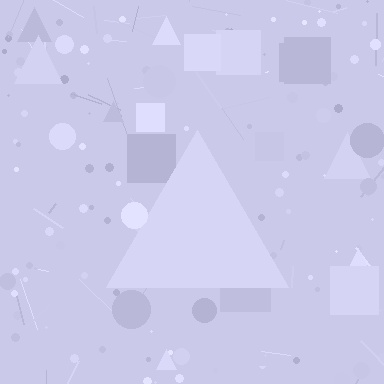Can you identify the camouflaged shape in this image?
The camouflaged shape is a triangle.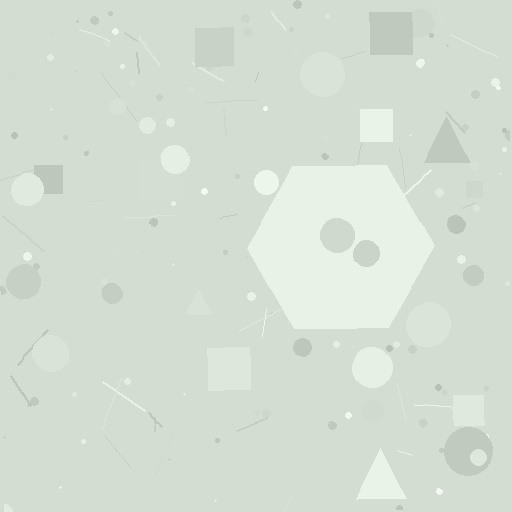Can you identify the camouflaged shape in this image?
The camouflaged shape is a hexagon.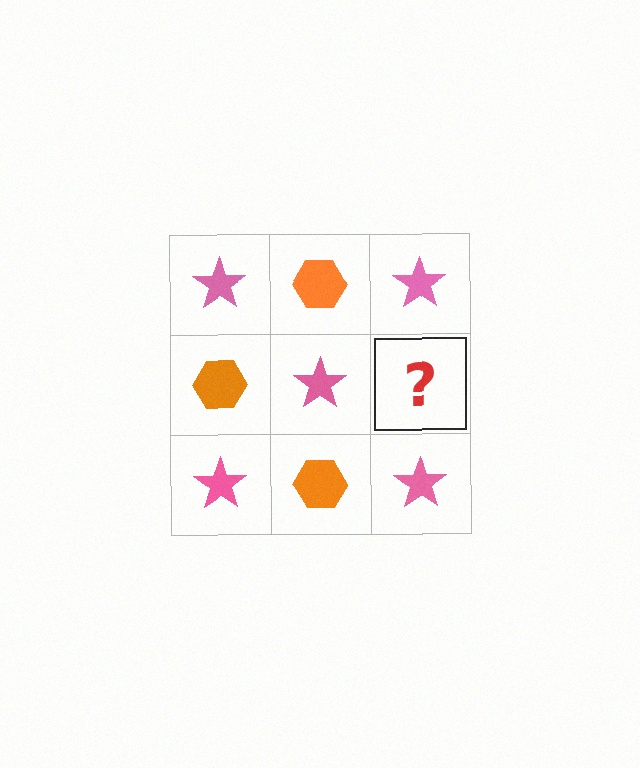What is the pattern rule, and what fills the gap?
The rule is that it alternates pink star and orange hexagon in a checkerboard pattern. The gap should be filled with an orange hexagon.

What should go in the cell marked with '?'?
The missing cell should contain an orange hexagon.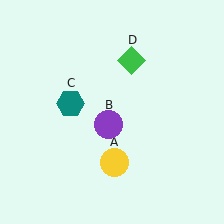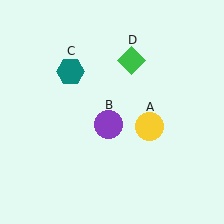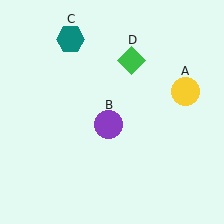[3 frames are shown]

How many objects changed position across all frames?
2 objects changed position: yellow circle (object A), teal hexagon (object C).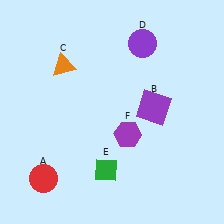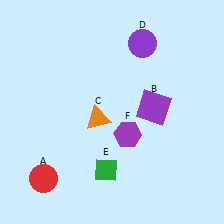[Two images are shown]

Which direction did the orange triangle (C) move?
The orange triangle (C) moved down.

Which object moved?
The orange triangle (C) moved down.